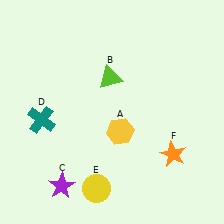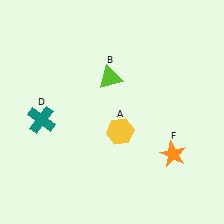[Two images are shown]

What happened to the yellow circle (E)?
The yellow circle (E) was removed in Image 2. It was in the bottom-left area of Image 1.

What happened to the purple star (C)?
The purple star (C) was removed in Image 2. It was in the bottom-left area of Image 1.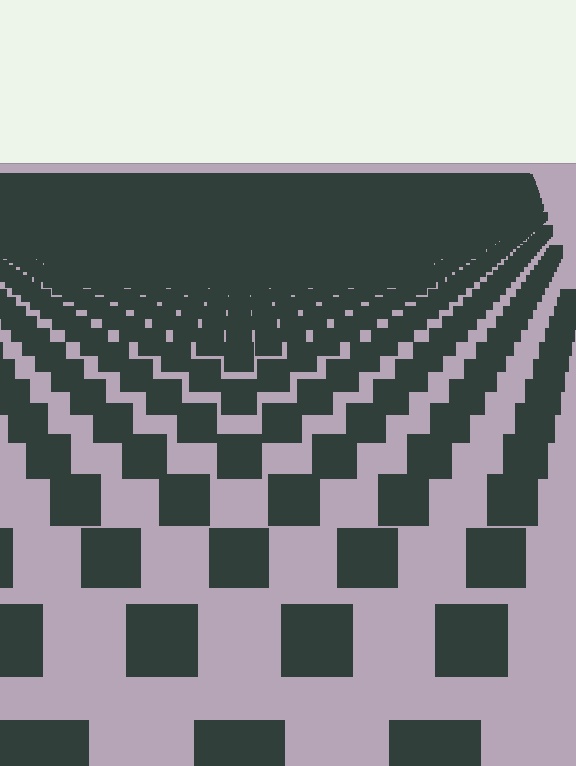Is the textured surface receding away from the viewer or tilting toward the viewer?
The surface is receding away from the viewer. Texture elements get smaller and denser toward the top.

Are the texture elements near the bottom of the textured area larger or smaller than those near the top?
Larger. Near the bottom, elements are closer to the viewer and appear at a bigger on-screen size.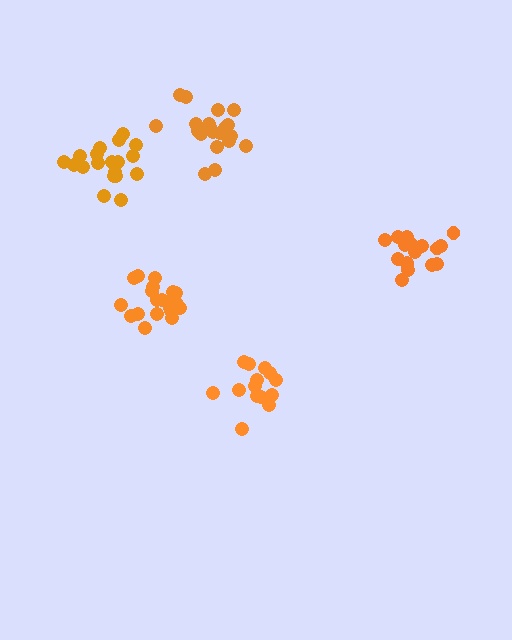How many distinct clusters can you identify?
There are 5 distinct clusters.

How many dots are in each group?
Group 1: 14 dots, Group 2: 20 dots, Group 3: 20 dots, Group 4: 17 dots, Group 5: 19 dots (90 total).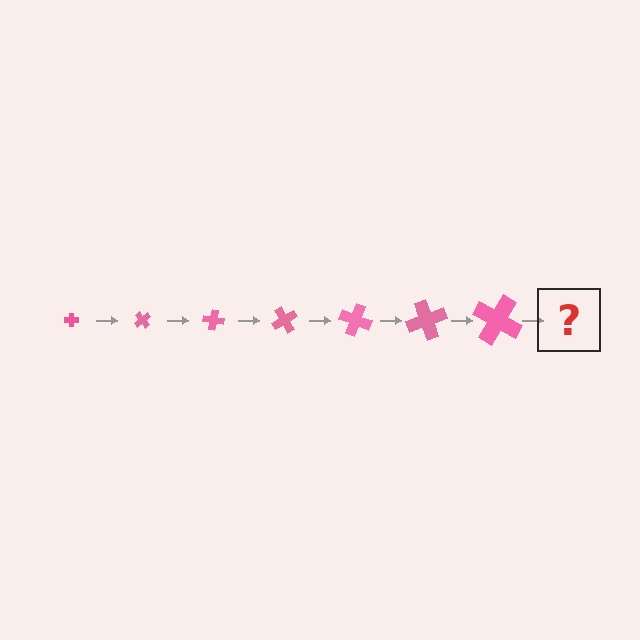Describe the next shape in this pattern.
It should be a cross, larger than the previous one and rotated 350 degrees from the start.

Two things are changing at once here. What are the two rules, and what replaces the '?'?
The two rules are that the cross grows larger each step and it rotates 50 degrees each step. The '?' should be a cross, larger than the previous one and rotated 350 degrees from the start.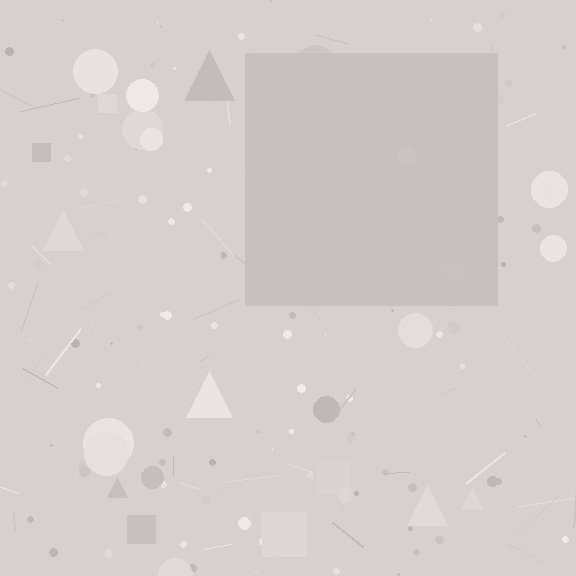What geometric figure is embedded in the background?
A square is embedded in the background.